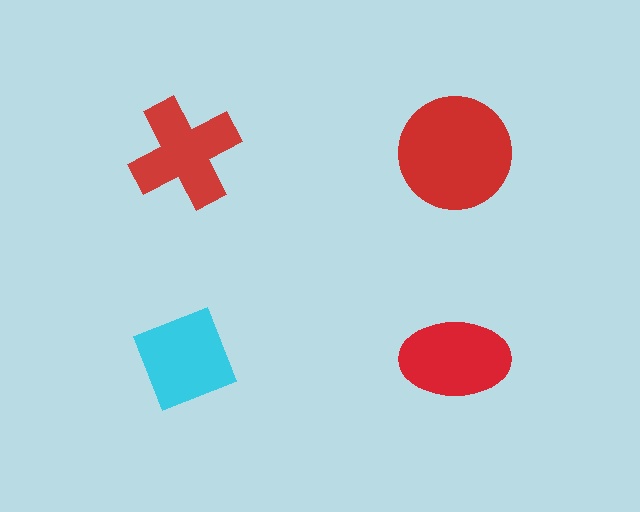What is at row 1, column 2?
A red circle.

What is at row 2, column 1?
A cyan diamond.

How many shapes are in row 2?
2 shapes.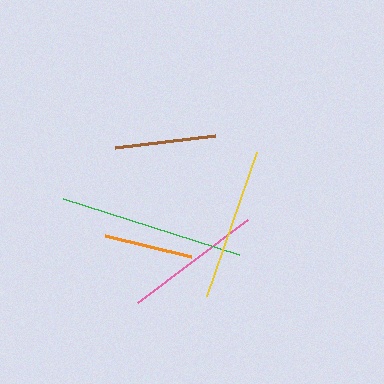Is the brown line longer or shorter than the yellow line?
The yellow line is longer than the brown line.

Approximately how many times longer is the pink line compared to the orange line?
The pink line is approximately 1.6 times the length of the orange line.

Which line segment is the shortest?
The orange line is the shortest at approximately 88 pixels.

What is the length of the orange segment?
The orange segment is approximately 88 pixels long.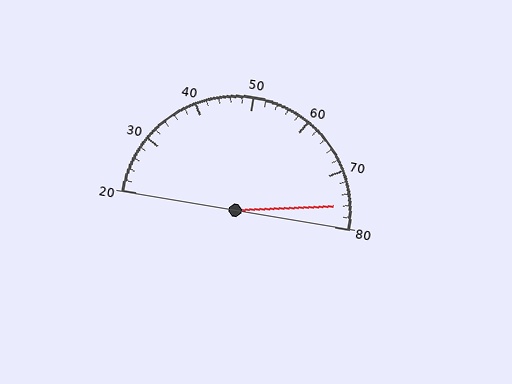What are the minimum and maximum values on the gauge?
The gauge ranges from 20 to 80.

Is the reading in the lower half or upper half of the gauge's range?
The reading is in the upper half of the range (20 to 80).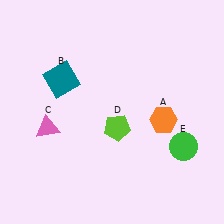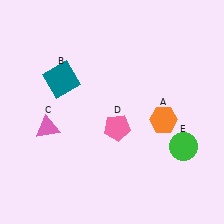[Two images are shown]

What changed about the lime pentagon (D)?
In Image 1, D is lime. In Image 2, it changed to pink.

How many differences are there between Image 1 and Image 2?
There is 1 difference between the two images.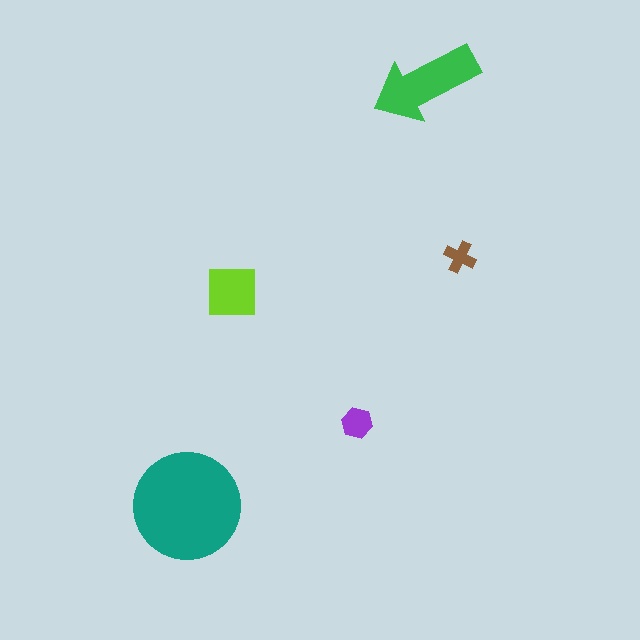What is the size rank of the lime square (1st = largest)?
3rd.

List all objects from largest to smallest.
The teal circle, the green arrow, the lime square, the purple hexagon, the brown cross.